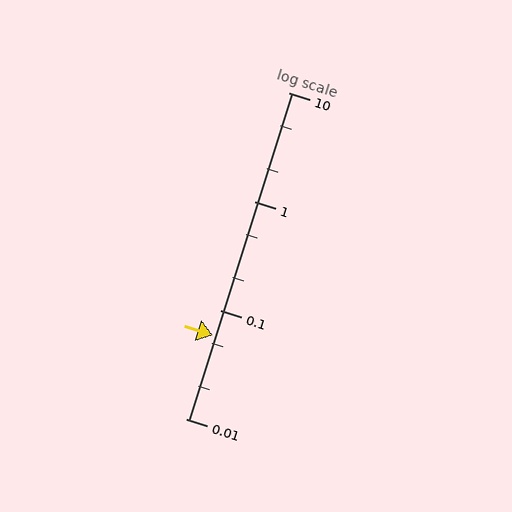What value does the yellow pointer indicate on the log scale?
The pointer indicates approximately 0.059.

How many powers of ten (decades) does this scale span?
The scale spans 3 decades, from 0.01 to 10.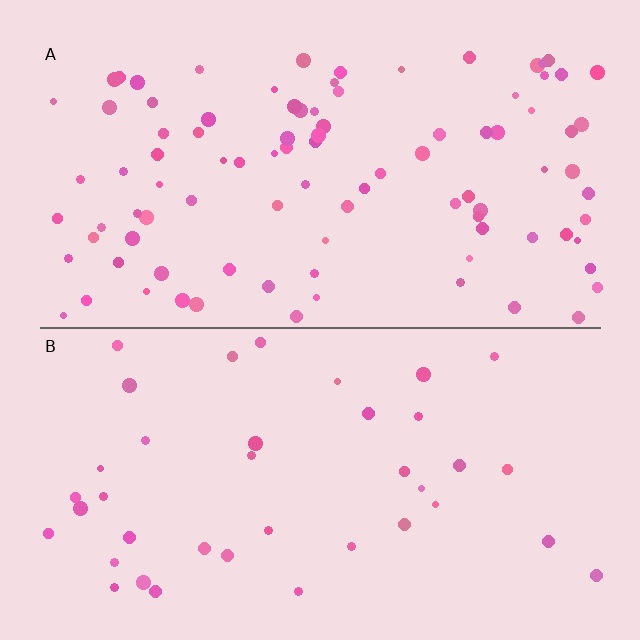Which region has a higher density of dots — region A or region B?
A (the top).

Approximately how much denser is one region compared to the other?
Approximately 2.4× — region A over region B.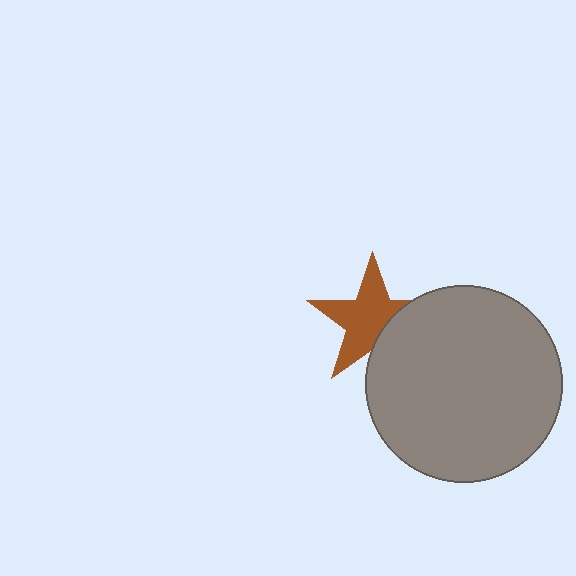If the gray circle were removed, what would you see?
You would see the complete brown star.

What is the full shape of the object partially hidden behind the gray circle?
The partially hidden object is a brown star.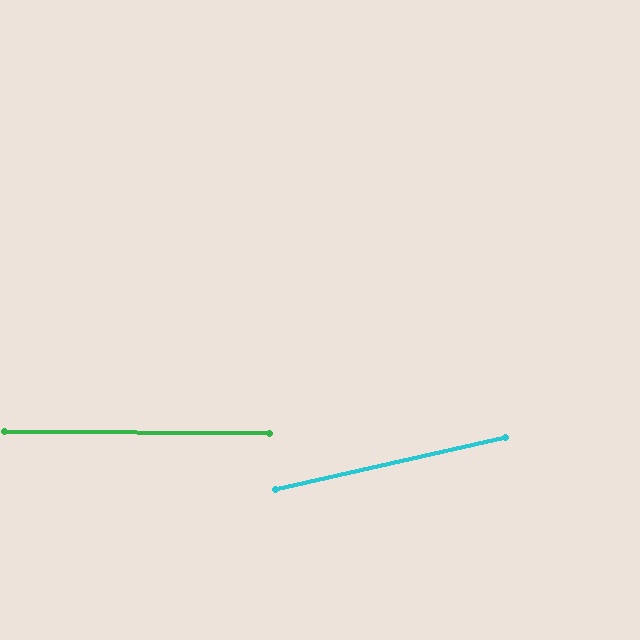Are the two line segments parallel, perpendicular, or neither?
Neither parallel nor perpendicular — they differ by about 13°.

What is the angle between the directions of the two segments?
Approximately 13 degrees.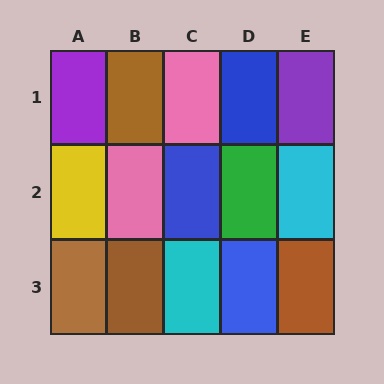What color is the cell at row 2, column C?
Blue.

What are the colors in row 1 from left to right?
Purple, brown, pink, blue, purple.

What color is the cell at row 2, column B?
Pink.